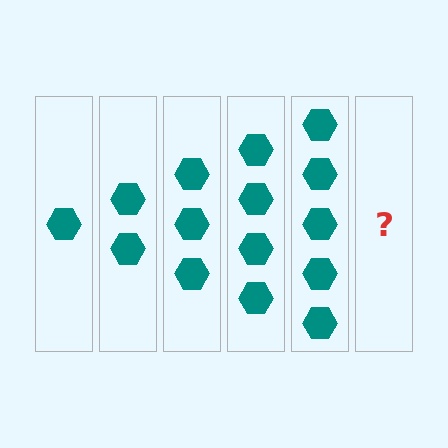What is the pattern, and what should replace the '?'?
The pattern is that each step adds one more hexagon. The '?' should be 6 hexagons.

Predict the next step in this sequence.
The next step is 6 hexagons.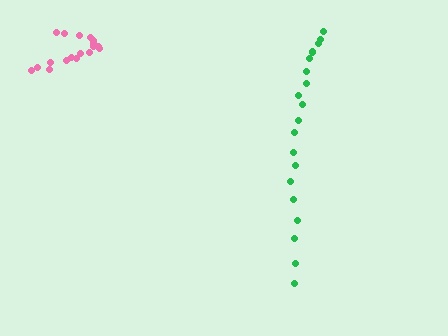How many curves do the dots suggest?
There are 2 distinct paths.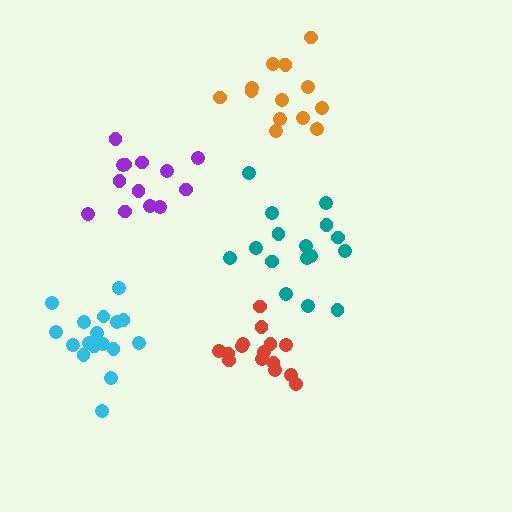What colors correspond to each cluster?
The clusters are colored: red, purple, cyan, teal, orange.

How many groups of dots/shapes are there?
There are 5 groups.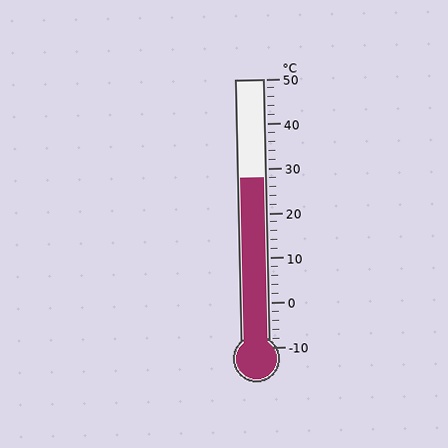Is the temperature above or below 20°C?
The temperature is above 20°C.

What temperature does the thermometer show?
The thermometer shows approximately 28°C.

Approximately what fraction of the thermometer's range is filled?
The thermometer is filled to approximately 65% of its range.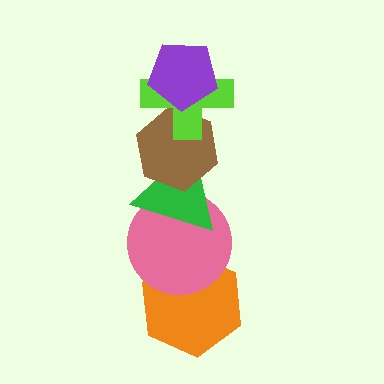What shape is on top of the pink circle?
The green triangle is on top of the pink circle.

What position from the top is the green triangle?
The green triangle is 4th from the top.